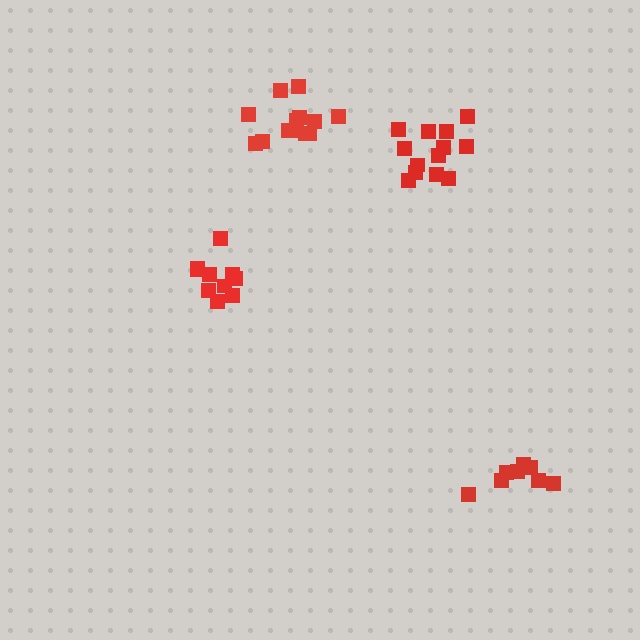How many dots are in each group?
Group 1: 8 dots, Group 2: 13 dots, Group 3: 13 dots, Group 4: 10 dots (44 total).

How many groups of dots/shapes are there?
There are 4 groups.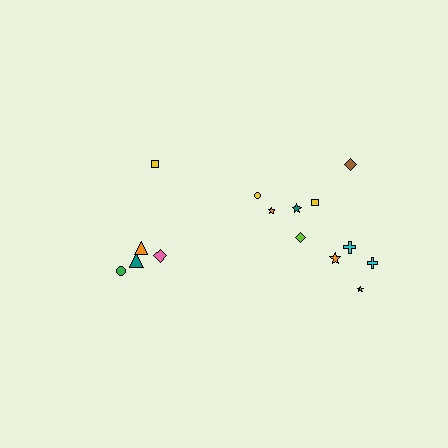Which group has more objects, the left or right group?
The right group.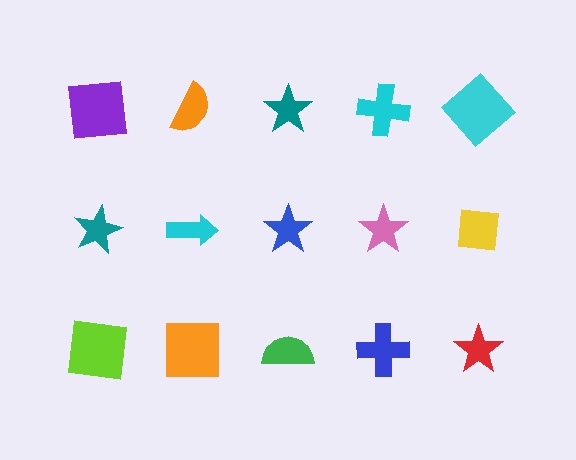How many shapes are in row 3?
5 shapes.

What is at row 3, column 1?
A lime square.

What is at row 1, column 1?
A purple square.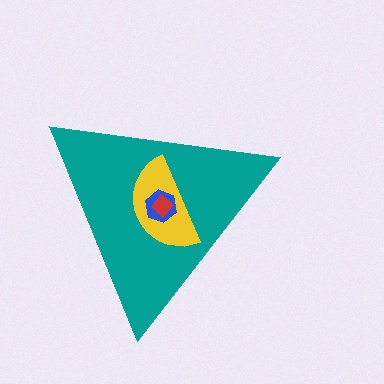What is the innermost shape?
The red diamond.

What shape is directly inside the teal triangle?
The yellow semicircle.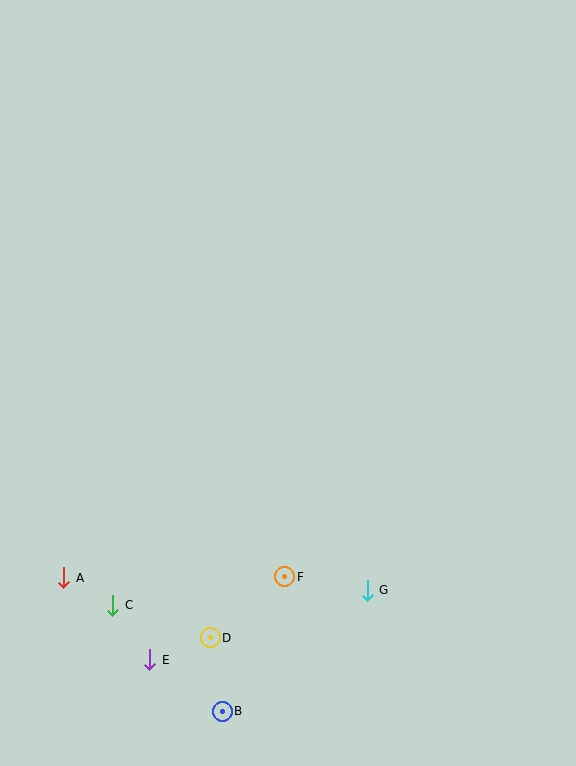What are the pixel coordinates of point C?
Point C is at (113, 605).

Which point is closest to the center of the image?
Point F at (285, 577) is closest to the center.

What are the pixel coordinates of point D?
Point D is at (210, 638).